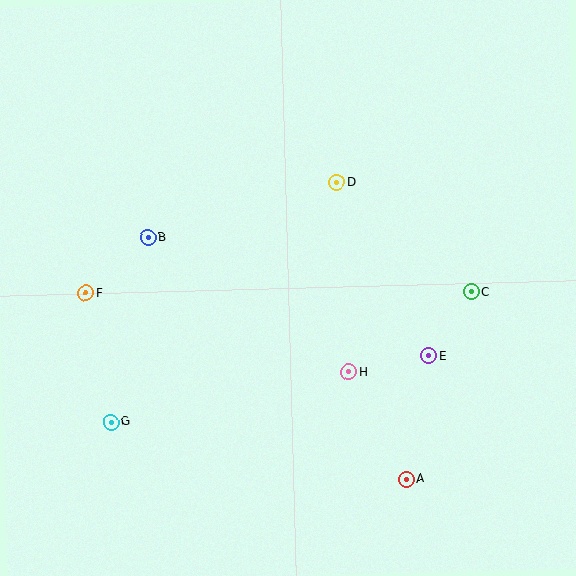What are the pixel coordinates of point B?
Point B is at (148, 238).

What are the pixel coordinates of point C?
Point C is at (471, 292).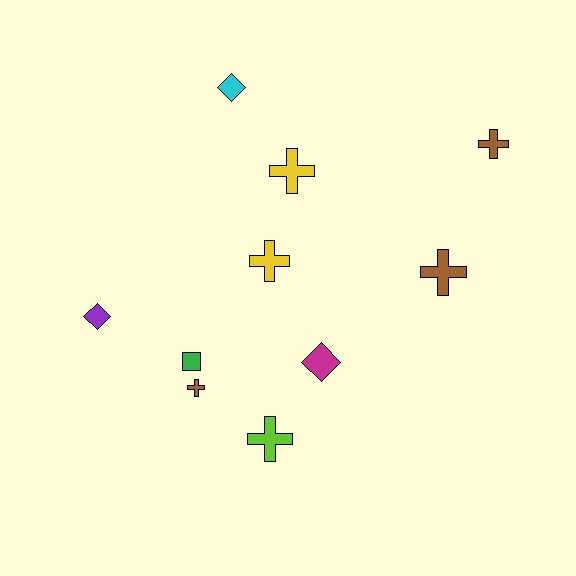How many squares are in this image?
There is 1 square.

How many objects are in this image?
There are 10 objects.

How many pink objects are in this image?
There are no pink objects.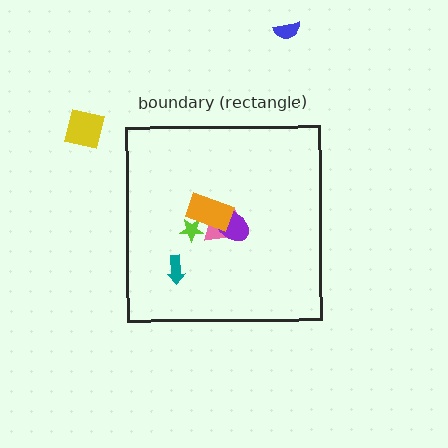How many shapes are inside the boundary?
5 inside, 2 outside.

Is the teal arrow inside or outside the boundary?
Inside.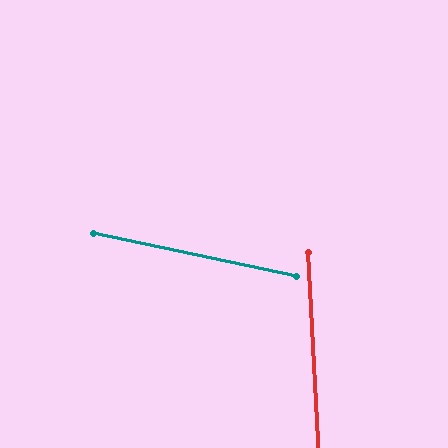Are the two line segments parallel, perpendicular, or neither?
Neither parallel nor perpendicular — they differ by about 75°.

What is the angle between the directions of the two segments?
Approximately 75 degrees.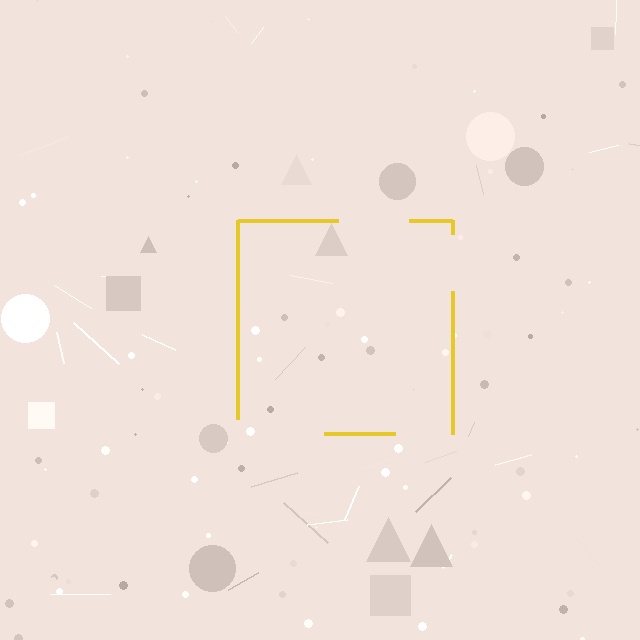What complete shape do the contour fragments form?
The contour fragments form a square.